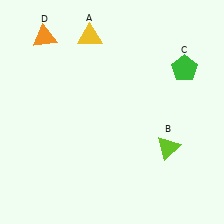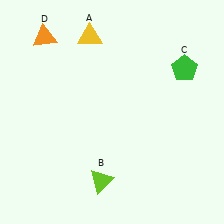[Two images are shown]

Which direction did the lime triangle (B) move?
The lime triangle (B) moved left.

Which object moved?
The lime triangle (B) moved left.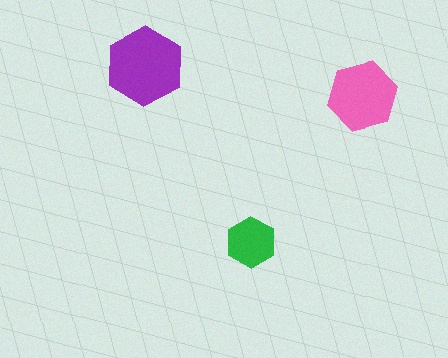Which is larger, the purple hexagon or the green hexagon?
The purple one.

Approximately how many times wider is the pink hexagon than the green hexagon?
About 1.5 times wider.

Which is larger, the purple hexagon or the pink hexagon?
The purple one.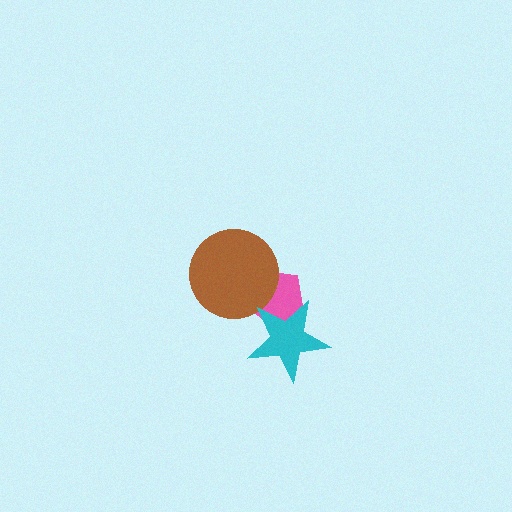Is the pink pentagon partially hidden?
Yes, it is partially covered by another shape.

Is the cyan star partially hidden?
No, no other shape covers it.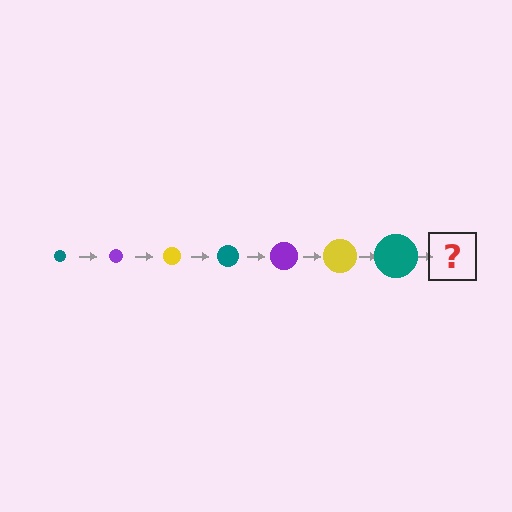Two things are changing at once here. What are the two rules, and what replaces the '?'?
The two rules are that the circle grows larger each step and the color cycles through teal, purple, and yellow. The '?' should be a purple circle, larger than the previous one.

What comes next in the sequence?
The next element should be a purple circle, larger than the previous one.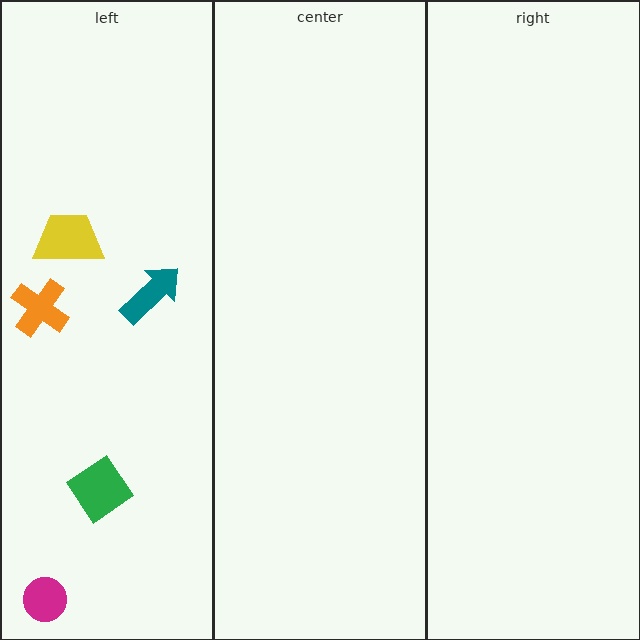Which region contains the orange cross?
The left region.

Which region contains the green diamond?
The left region.